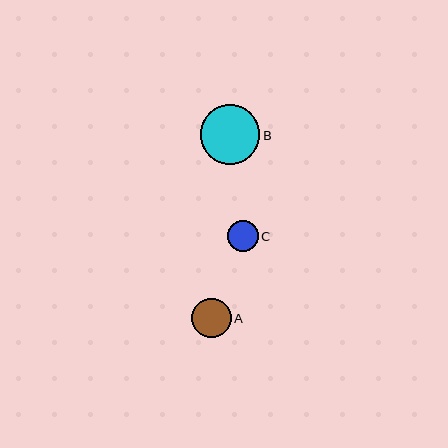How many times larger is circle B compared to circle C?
Circle B is approximately 1.9 times the size of circle C.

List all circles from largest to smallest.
From largest to smallest: B, A, C.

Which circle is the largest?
Circle B is the largest with a size of approximately 60 pixels.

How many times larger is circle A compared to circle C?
Circle A is approximately 1.3 times the size of circle C.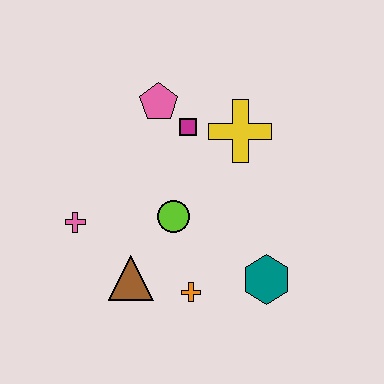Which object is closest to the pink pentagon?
The magenta square is closest to the pink pentagon.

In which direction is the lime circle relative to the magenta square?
The lime circle is below the magenta square.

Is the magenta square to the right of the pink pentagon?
Yes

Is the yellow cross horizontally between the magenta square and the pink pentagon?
No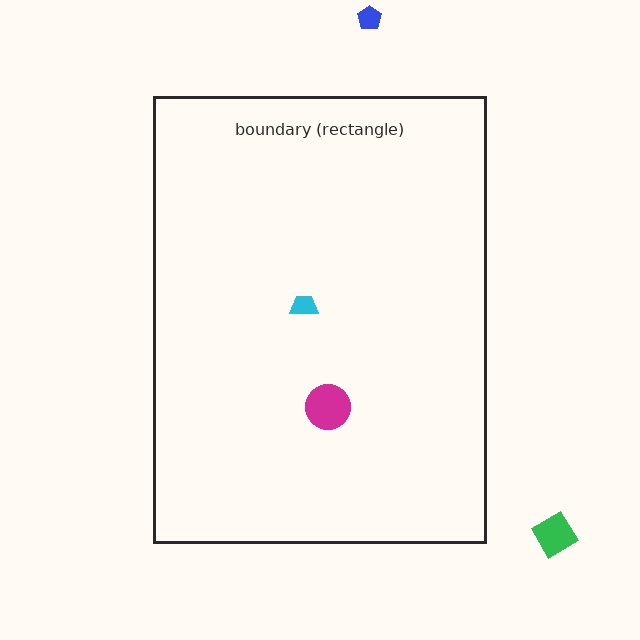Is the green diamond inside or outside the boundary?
Outside.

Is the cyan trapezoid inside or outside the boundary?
Inside.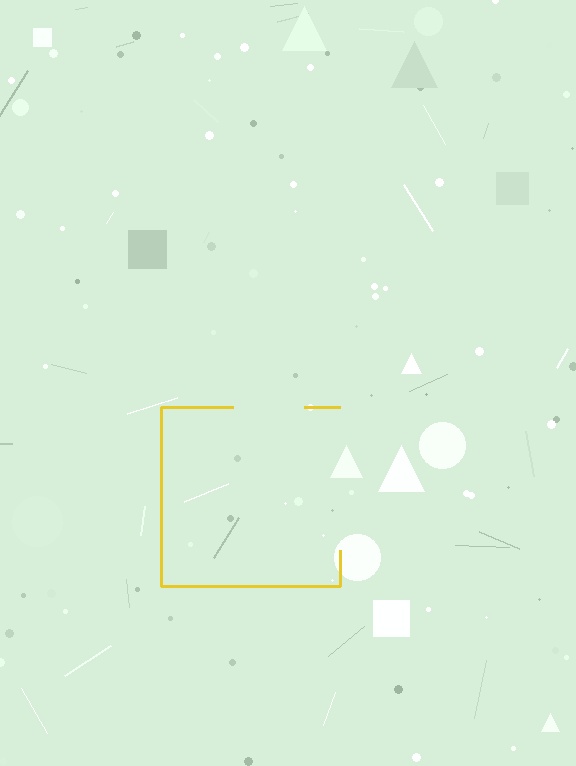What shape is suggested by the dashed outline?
The dashed outline suggests a square.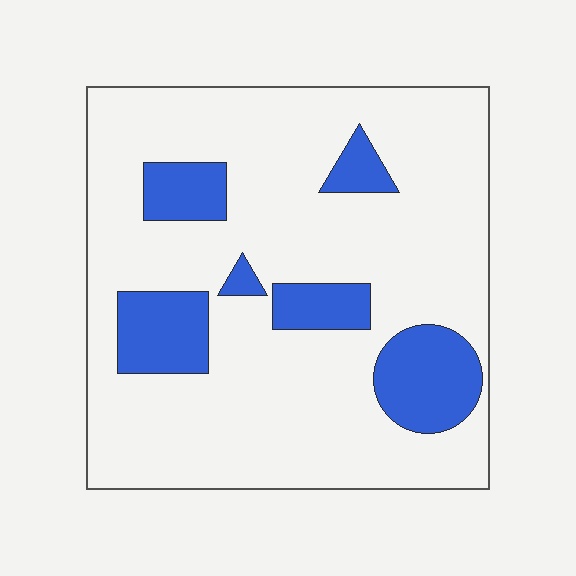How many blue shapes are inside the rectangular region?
6.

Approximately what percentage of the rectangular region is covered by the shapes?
Approximately 20%.